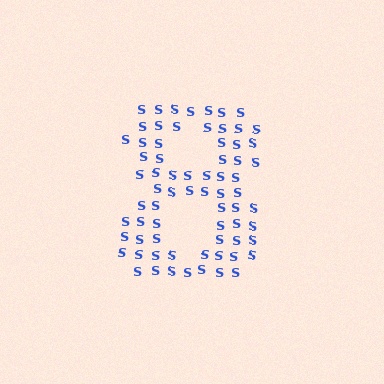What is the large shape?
The large shape is the digit 8.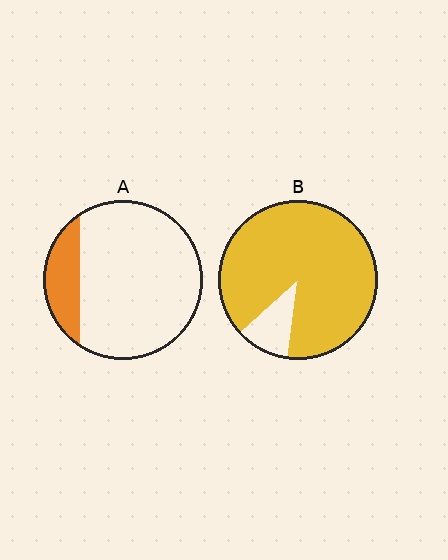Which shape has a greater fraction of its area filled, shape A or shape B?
Shape B.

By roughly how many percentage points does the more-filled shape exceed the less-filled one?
By roughly 70 percentage points (B over A).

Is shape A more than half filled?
No.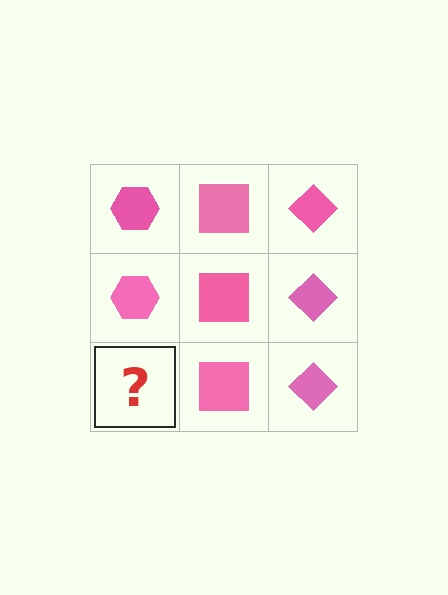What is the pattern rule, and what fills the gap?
The rule is that each column has a consistent shape. The gap should be filled with a pink hexagon.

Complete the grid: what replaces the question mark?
The question mark should be replaced with a pink hexagon.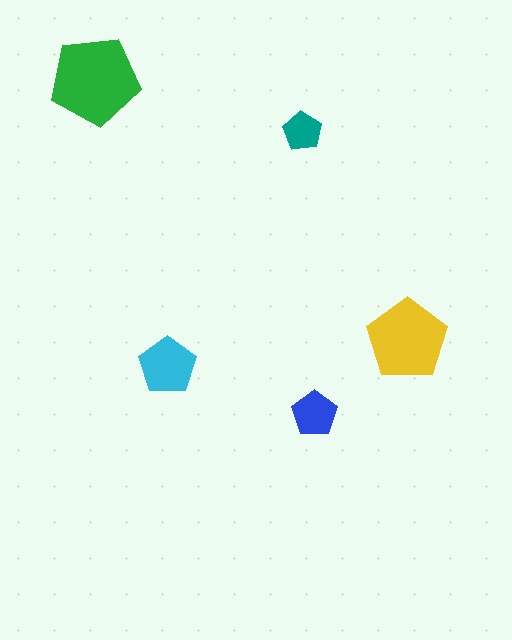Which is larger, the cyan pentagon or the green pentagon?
The green one.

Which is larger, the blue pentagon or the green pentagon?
The green one.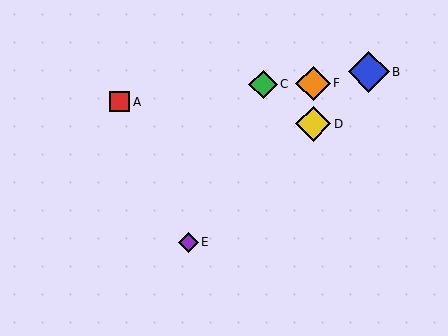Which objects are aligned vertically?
Objects D, F are aligned vertically.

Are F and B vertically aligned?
No, F is at x≈313 and B is at x≈369.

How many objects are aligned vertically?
2 objects (D, F) are aligned vertically.